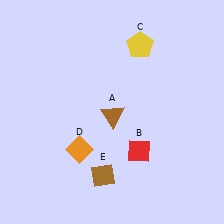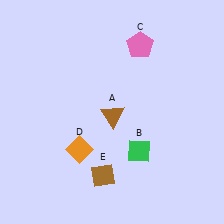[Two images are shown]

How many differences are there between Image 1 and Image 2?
There are 2 differences between the two images.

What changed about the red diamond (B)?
In Image 1, B is red. In Image 2, it changed to green.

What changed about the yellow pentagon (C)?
In Image 1, C is yellow. In Image 2, it changed to pink.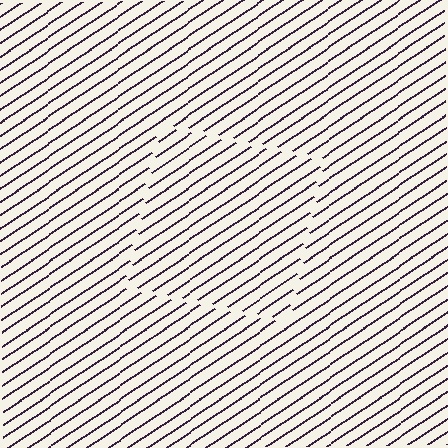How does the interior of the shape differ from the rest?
The interior of the shape contains the same grating, shifted by half a period — the contour is defined by the phase discontinuity where line-ends from the inner and outer gratings abut.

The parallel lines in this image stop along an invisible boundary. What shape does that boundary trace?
An illusory square. The interior of the shape contains the same grating, shifted by half a period — the contour is defined by the phase discontinuity where line-ends from the inner and outer gratings abut.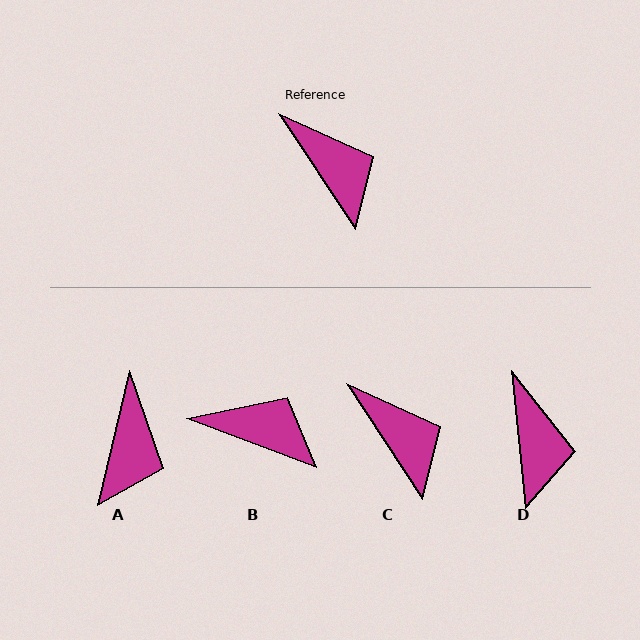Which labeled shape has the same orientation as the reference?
C.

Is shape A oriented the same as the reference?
No, it is off by about 47 degrees.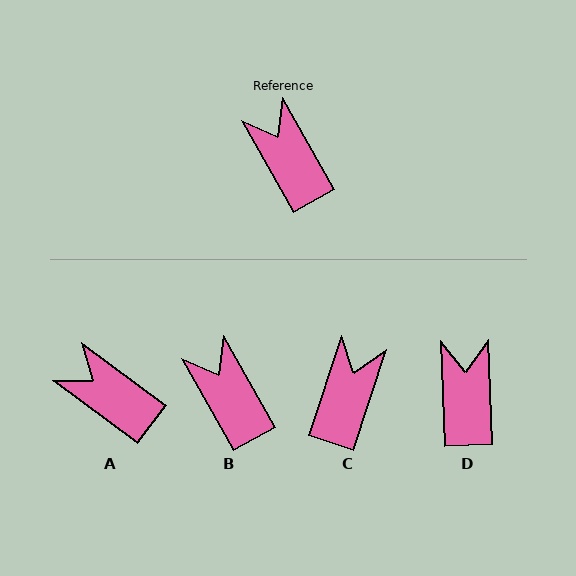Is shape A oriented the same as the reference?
No, it is off by about 24 degrees.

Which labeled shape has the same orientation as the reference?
B.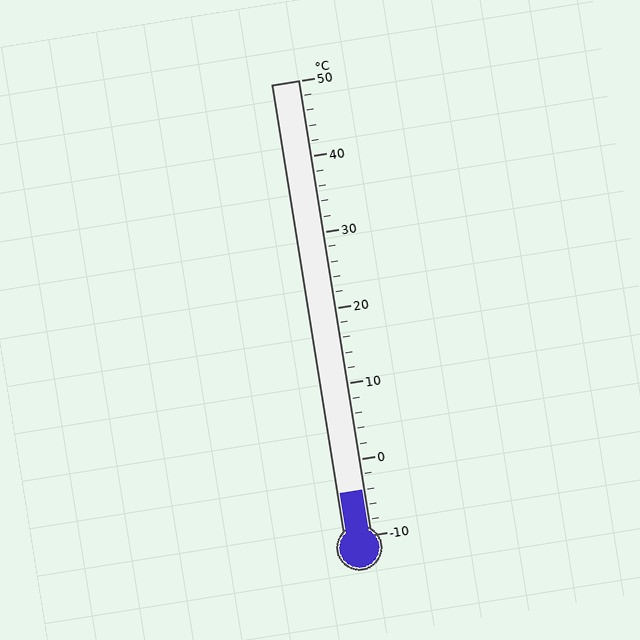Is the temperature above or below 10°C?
The temperature is below 10°C.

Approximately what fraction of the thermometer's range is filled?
The thermometer is filled to approximately 10% of its range.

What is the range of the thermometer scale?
The thermometer scale ranges from -10°C to 50°C.